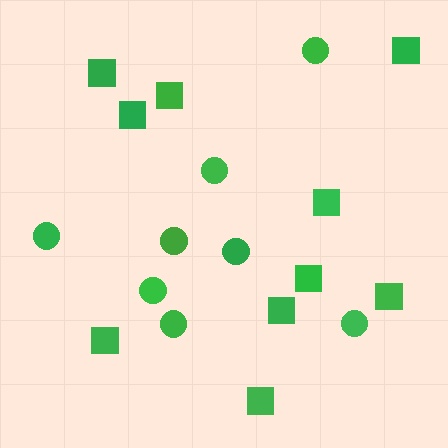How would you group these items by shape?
There are 2 groups: one group of circles (8) and one group of squares (10).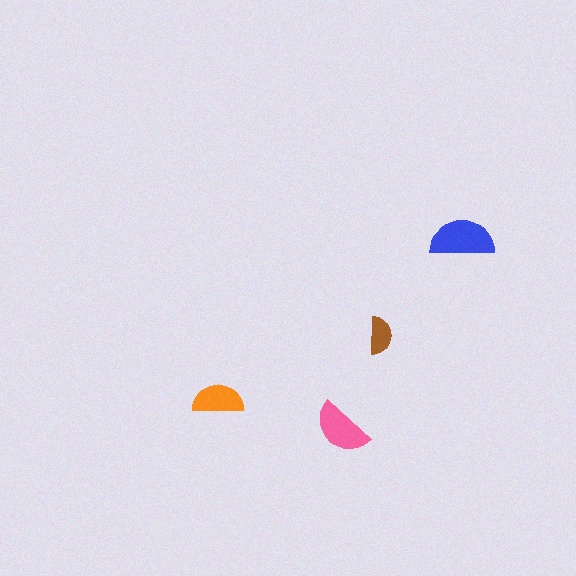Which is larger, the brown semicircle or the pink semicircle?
The pink one.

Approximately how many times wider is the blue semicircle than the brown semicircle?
About 1.5 times wider.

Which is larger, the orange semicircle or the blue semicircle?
The blue one.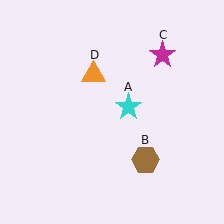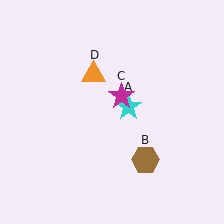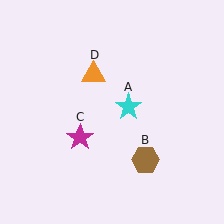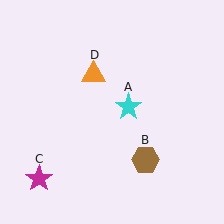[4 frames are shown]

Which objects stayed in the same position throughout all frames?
Cyan star (object A) and brown hexagon (object B) and orange triangle (object D) remained stationary.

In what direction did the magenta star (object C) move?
The magenta star (object C) moved down and to the left.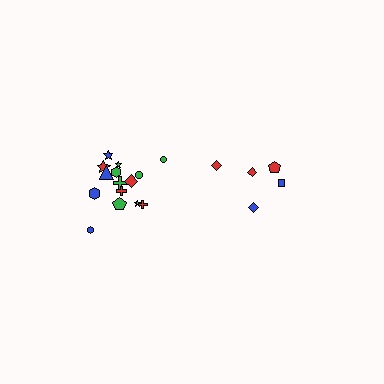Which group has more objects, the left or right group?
The left group.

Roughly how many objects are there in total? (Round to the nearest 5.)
Roughly 20 objects in total.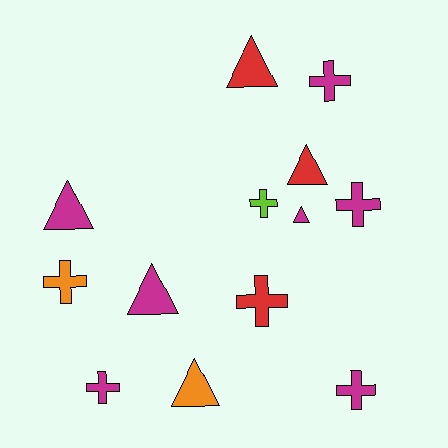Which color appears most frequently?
Magenta, with 7 objects.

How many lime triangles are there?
There are no lime triangles.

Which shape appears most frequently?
Cross, with 7 objects.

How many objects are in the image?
There are 13 objects.